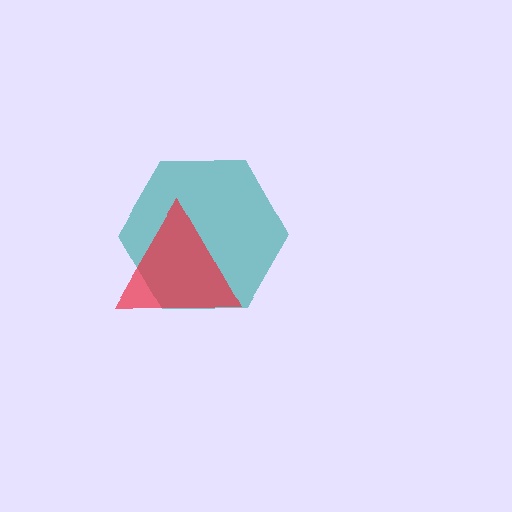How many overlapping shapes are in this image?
There are 2 overlapping shapes in the image.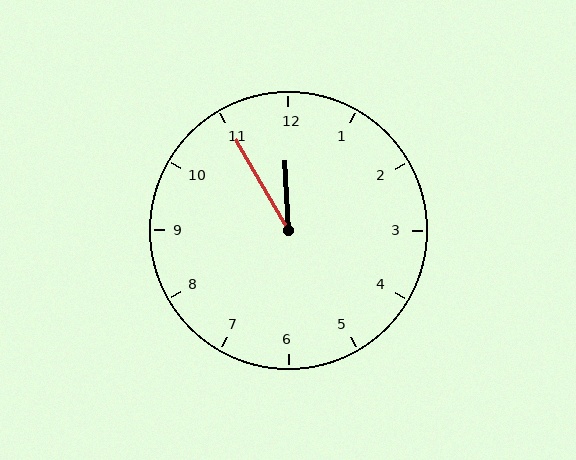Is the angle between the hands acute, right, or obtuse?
It is acute.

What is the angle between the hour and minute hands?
Approximately 28 degrees.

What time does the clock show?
11:55.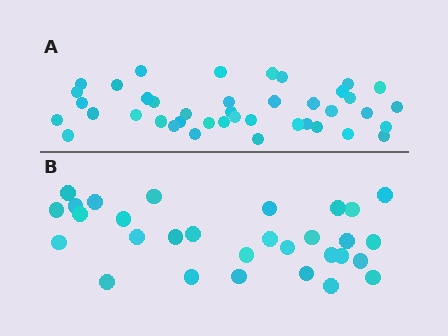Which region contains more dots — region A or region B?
Region A (the top region) has more dots.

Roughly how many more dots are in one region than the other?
Region A has roughly 12 or so more dots than region B.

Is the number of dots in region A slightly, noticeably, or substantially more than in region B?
Region A has noticeably more, but not dramatically so. The ratio is roughly 1.4 to 1.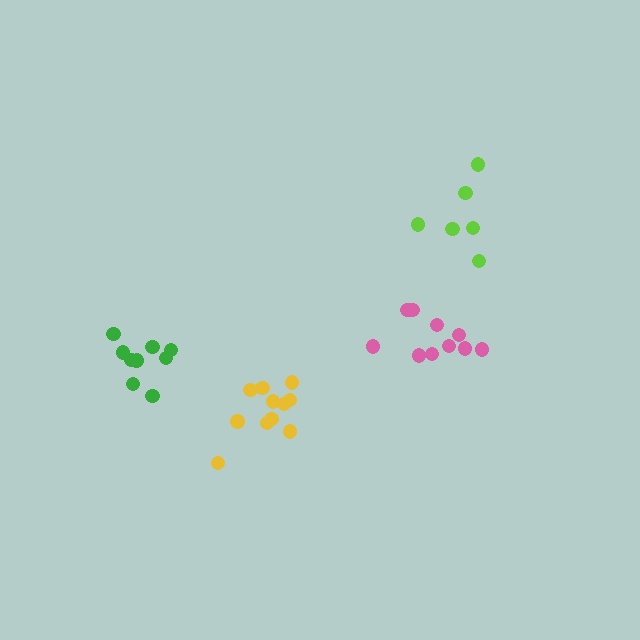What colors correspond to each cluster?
The clusters are colored: pink, lime, green, yellow.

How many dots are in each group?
Group 1: 10 dots, Group 2: 6 dots, Group 3: 10 dots, Group 4: 11 dots (37 total).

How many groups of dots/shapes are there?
There are 4 groups.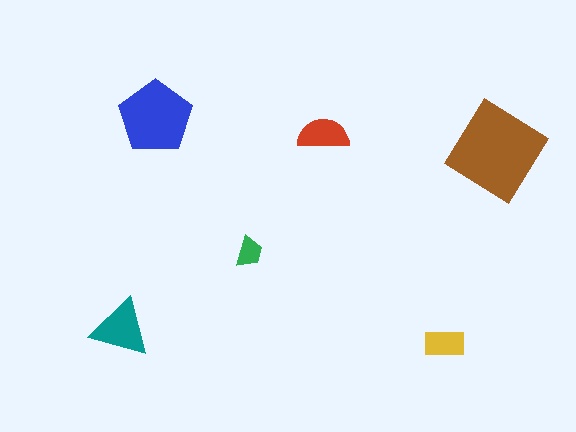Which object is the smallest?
The green trapezoid.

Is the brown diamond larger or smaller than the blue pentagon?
Larger.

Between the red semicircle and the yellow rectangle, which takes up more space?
The red semicircle.